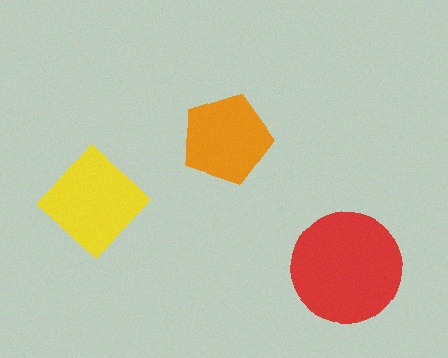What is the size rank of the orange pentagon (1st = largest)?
3rd.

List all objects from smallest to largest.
The orange pentagon, the yellow diamond, the red circle.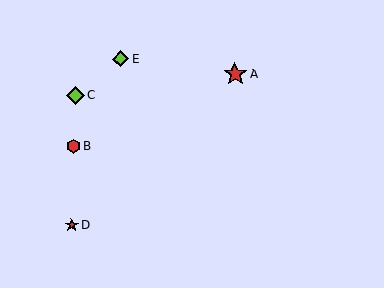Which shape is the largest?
The red star (labeled A) is the largest.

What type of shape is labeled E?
Shape E is a lime diamond.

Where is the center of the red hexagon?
The center of the red hexagon is at (73, 146).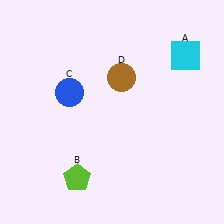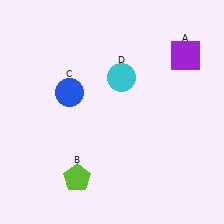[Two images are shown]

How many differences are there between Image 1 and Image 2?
There are 2 differences between the two images.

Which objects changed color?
A changed from cyan to purple. D changed from brown to cyan.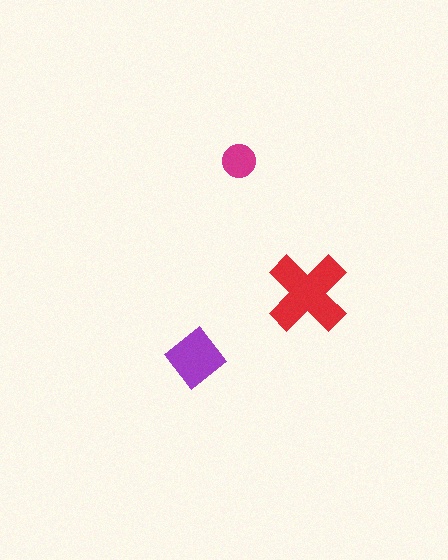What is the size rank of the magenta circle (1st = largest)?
3rd.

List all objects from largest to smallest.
The red cross, the purple diamond, the magenta circle.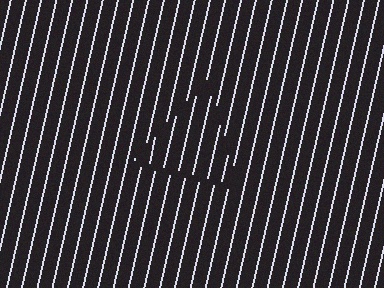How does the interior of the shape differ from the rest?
The interior of the shape contains the same grating, shifted by half a period — the contour is defined by the phase discontinuity where line-ends from the inner and outer gratings abut.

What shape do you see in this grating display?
An illusory triangle. The interior of the shape contains the same grating, shifted by half a period — the contour is defined by the phase discontinuity where line-ends from the inner and outer gratings abut.